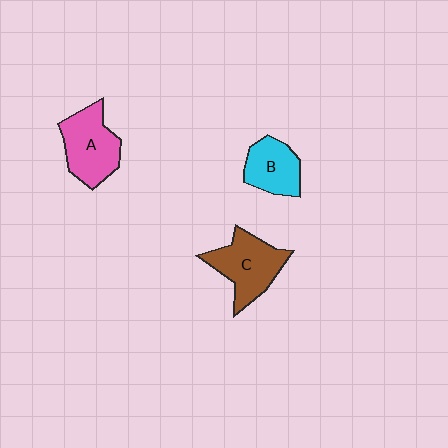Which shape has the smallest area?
Shape B (cyan).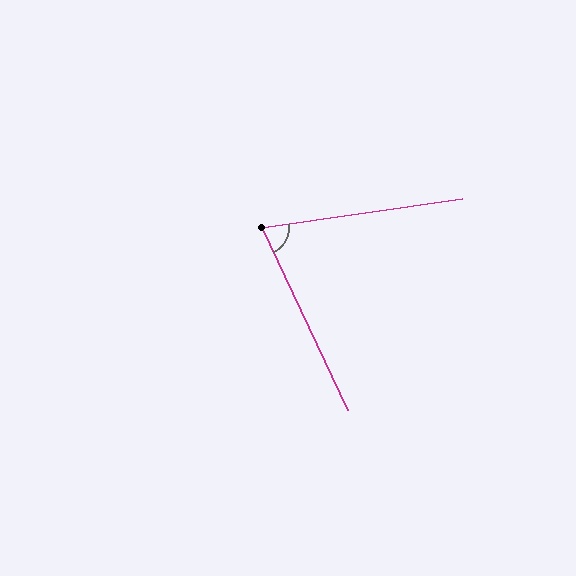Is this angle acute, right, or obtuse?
It is acute.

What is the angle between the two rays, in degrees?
Approximately 73 degrees.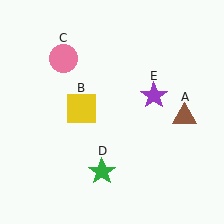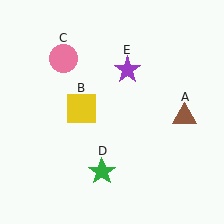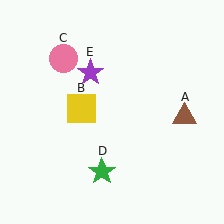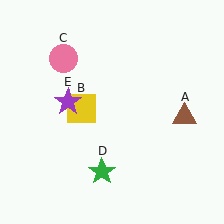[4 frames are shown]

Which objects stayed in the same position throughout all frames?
Brown triangle (object A) and yellow square (object B) and pink circle (object C) and green star (object D) remained stationary.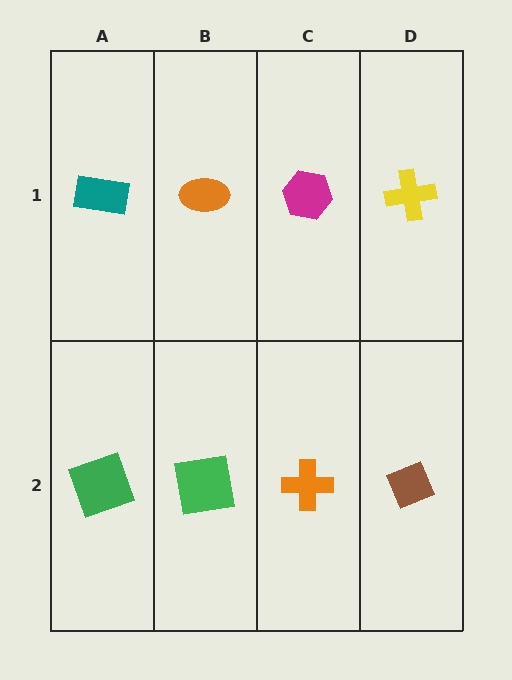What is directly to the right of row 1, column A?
An orange ellipse.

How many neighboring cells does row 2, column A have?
2.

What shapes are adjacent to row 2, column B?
An orange ellipse (row 1, column B), a green square (row 2, column A), an orange cross (row 2, column C).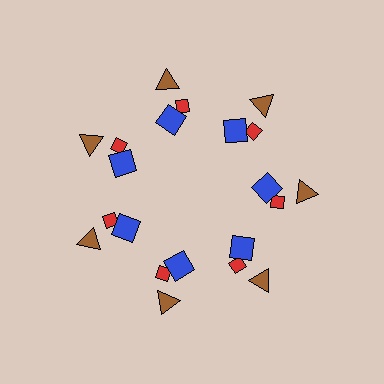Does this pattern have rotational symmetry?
Yes, this pattern has 7-fold rotational symmetry. It looks the same after rotating 51 degrees around the center.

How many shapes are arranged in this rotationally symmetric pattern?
There are 21 shapes, arranged in 7 groups of 3.